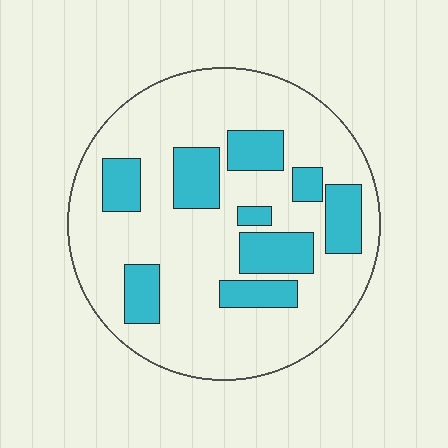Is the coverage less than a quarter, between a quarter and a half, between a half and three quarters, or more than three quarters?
Less than a quarter.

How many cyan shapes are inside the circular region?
9.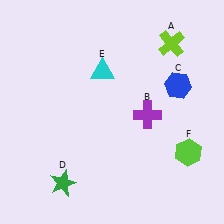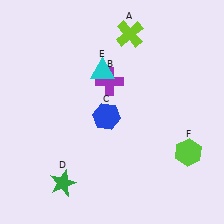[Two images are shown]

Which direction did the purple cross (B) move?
The purple cross (B) moved left.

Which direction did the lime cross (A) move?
The lime cross (A) moved left.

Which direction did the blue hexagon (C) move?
The blue hexagon (C) moved left.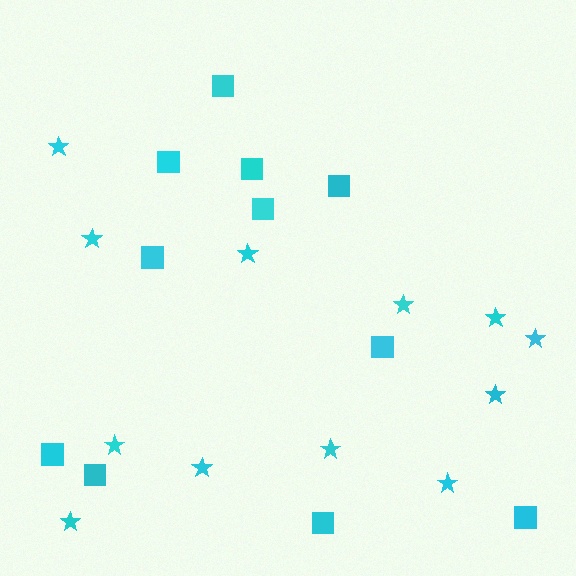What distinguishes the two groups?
There are 2 groups: one group of stars (12) and one group of squares (11).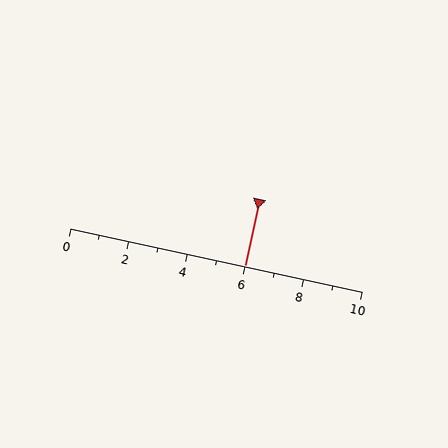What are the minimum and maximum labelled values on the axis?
The axis runs from 0 to 10.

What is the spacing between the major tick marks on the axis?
The major ticks are spaced 2 apart.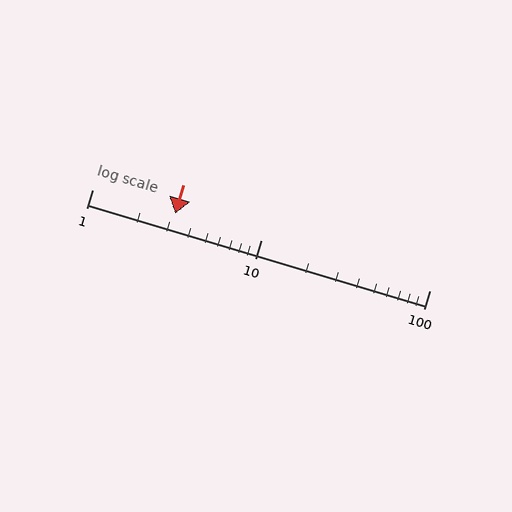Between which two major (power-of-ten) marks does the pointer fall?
The pointer is between 1 and 10.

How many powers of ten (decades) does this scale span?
The scale spans 2 decades, from 1 to 100.